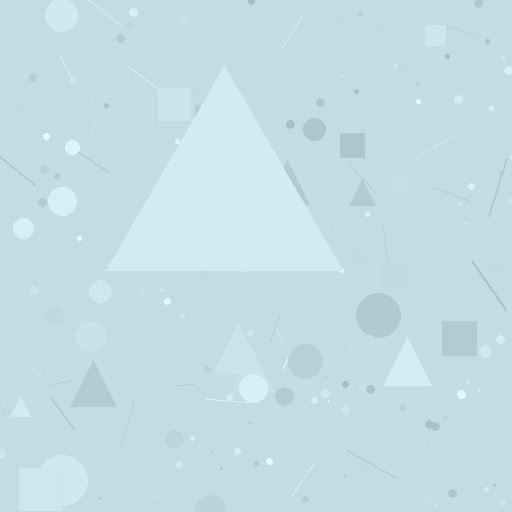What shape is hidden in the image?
A triangle is hidden in the image.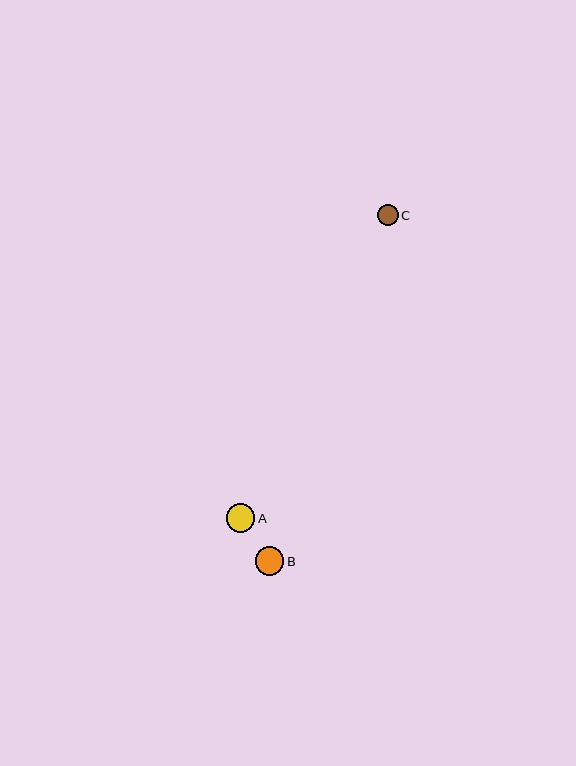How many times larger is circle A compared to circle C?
Circle A is approximately 1.3 times the size of circle C.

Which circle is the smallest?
Circle C is the smallest with a size of approximately 21 pixels.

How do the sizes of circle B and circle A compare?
Circle B and circle A are approximately the same size.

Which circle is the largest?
Circle B is the largest with a size of approximately 28 pixels.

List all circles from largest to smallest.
From largest to smallest: B, A, C.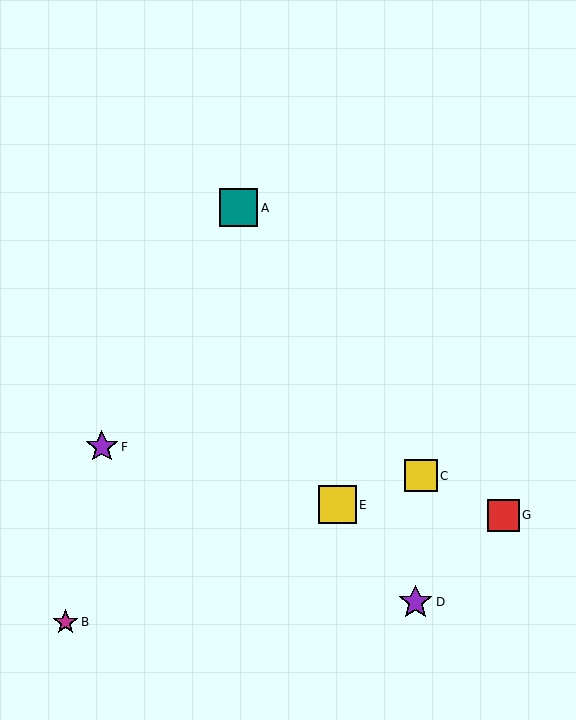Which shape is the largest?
The yellow square (labeled E) is the largest.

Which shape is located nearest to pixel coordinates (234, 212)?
The teal square (labeled A) at (239, 208) is nearest to that location.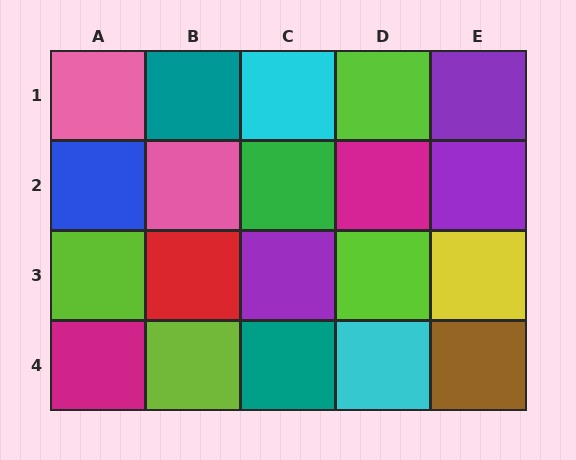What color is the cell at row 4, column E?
Brown.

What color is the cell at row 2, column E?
Purple.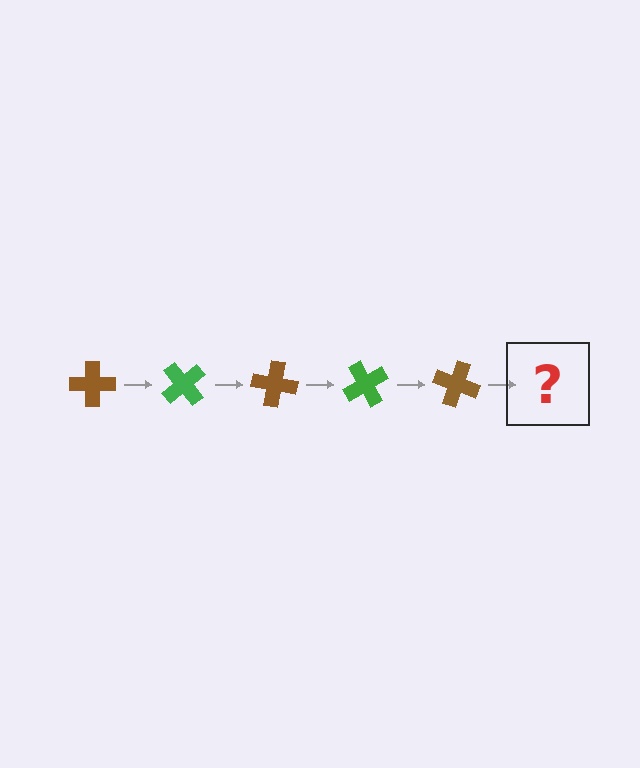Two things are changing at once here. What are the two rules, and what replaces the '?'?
The two rules are that it rotates 50 degrees each step and the color cycles through brown and green. The '?' should be a green cross, rotated 250 degrees from the start.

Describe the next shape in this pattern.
It should be a green cross, rotated 250 degrees from the start.